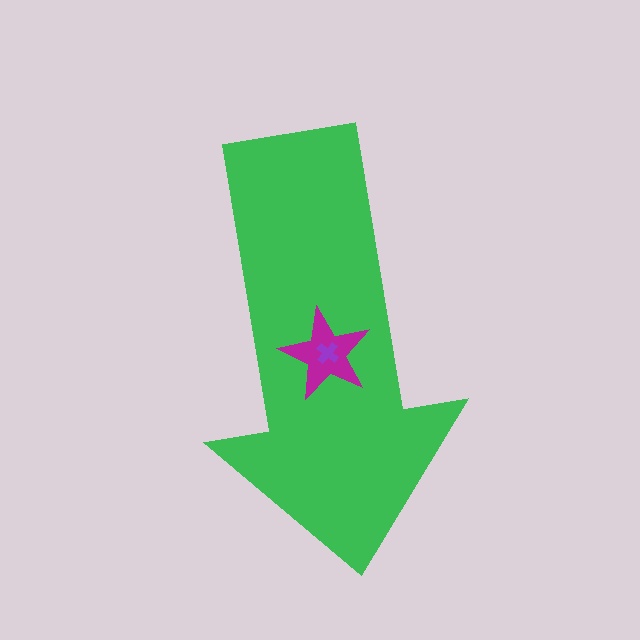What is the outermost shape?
The green arrow.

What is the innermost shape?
The purple cross.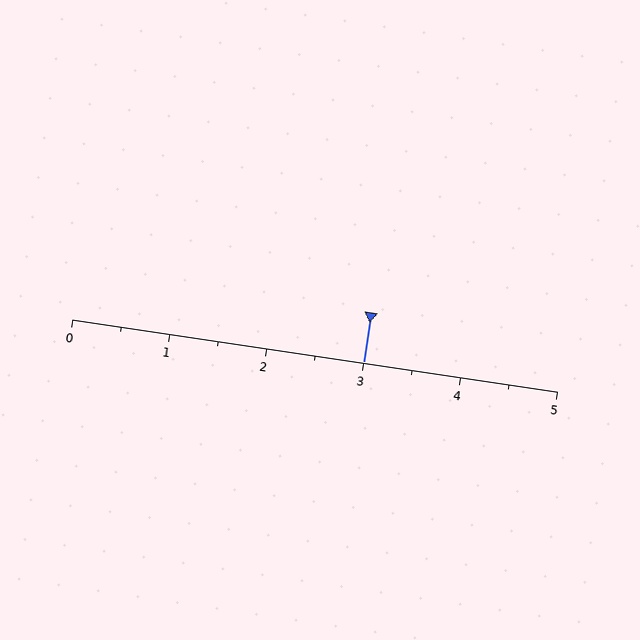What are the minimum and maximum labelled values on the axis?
The axis runs from 0 to 5.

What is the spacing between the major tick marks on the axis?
The major ticks are spaced 1 apart.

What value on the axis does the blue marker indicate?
The marker indicates approximately 3.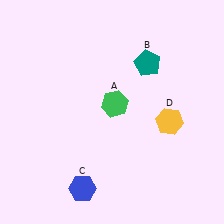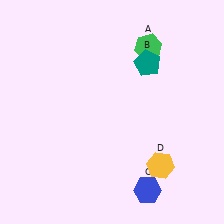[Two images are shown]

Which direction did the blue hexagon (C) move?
The blue hexagon (C) moved right.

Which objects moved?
The objects that moved are: the green hexagon (A), the blue hexagon (C), the yellow hexagon (D).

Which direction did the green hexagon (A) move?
The green hexagon (A) moved up.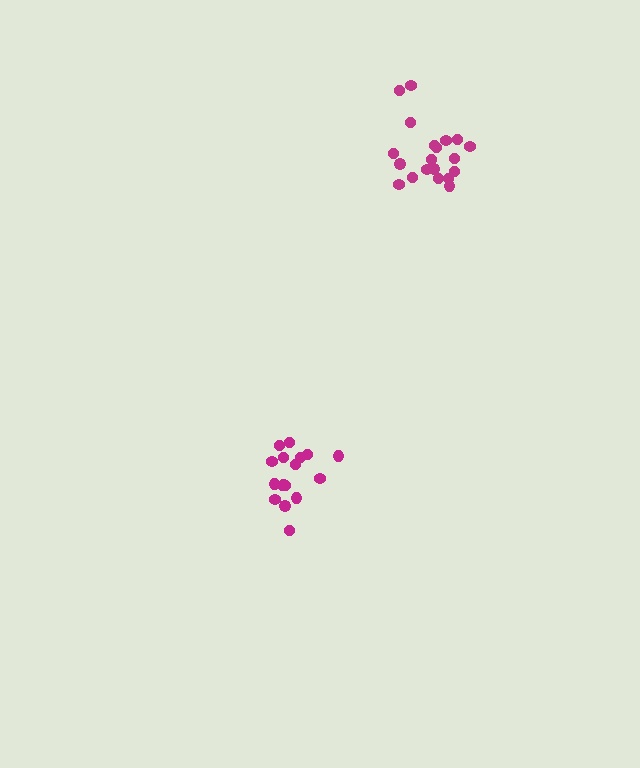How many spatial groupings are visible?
There are 2 spatial groupings.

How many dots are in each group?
Group 1: 20 dots, Group 2: 17 dots (37 total).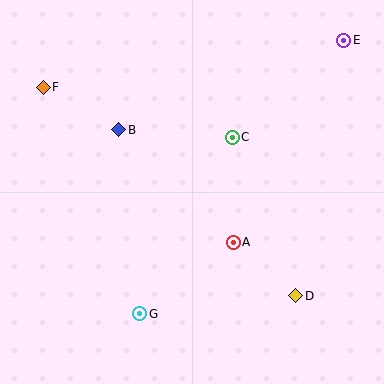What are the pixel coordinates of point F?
Point F is at (43, 87).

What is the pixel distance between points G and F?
The distance between G and F is 246 pixels.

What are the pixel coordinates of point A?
Point A is at (233, 242).